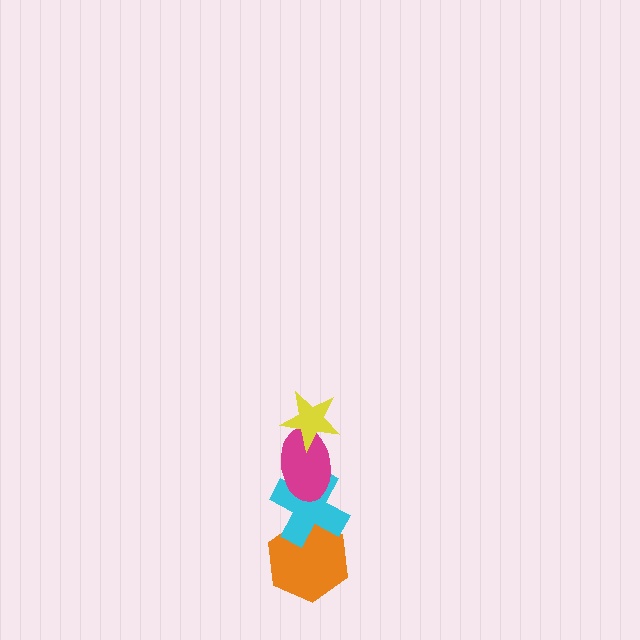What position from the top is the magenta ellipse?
The magenta ellipse is 2nd from the top.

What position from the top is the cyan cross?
The cyan cross is 3rd from the top.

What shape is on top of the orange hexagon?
The cyan cross is on top of the orange hexagon.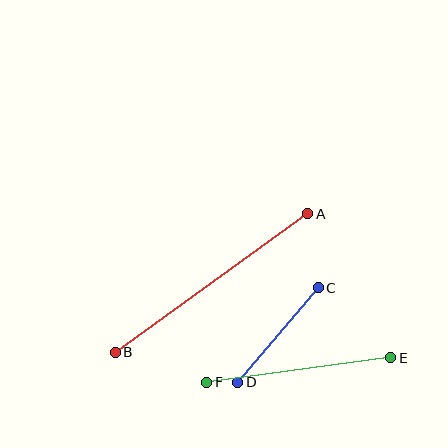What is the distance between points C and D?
The distance is approximately 124 pixels.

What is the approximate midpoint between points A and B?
The midpoint is at approximately (212, 283) pixels.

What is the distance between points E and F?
The distance is approximately 185 pixels.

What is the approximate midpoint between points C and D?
The midpoint is at approximately (278, 335) pixels.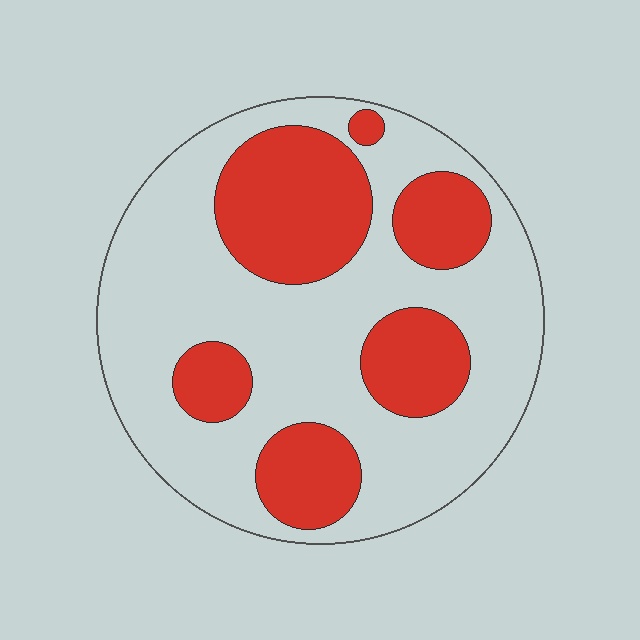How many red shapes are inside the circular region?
6.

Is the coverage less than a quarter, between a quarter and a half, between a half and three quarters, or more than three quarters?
Between a quarter and a half.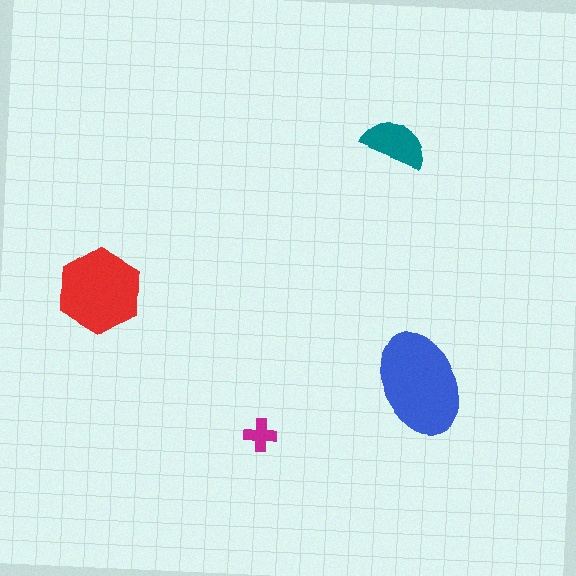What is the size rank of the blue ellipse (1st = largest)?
1st.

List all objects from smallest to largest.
The magenta cross, the teal semicircle, the red hexagon, the blue ellipse.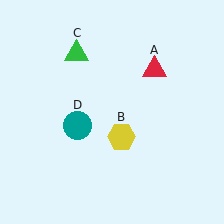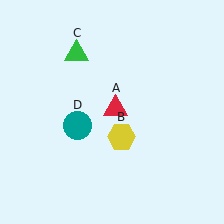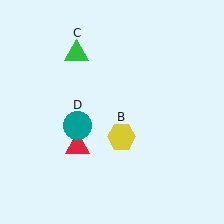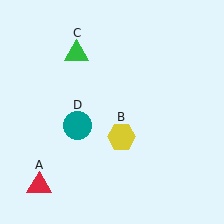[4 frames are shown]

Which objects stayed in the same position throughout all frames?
Yellow hexagon (object B) and green triangle (object C) and teal circle (object D) remained stationary.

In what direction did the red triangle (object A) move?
The red triangle (object A) moved down and to the left.